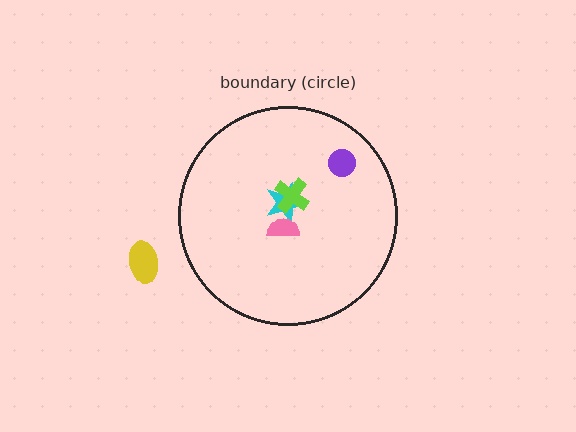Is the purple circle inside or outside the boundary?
Inside.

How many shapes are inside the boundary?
4 inside, 1 outside.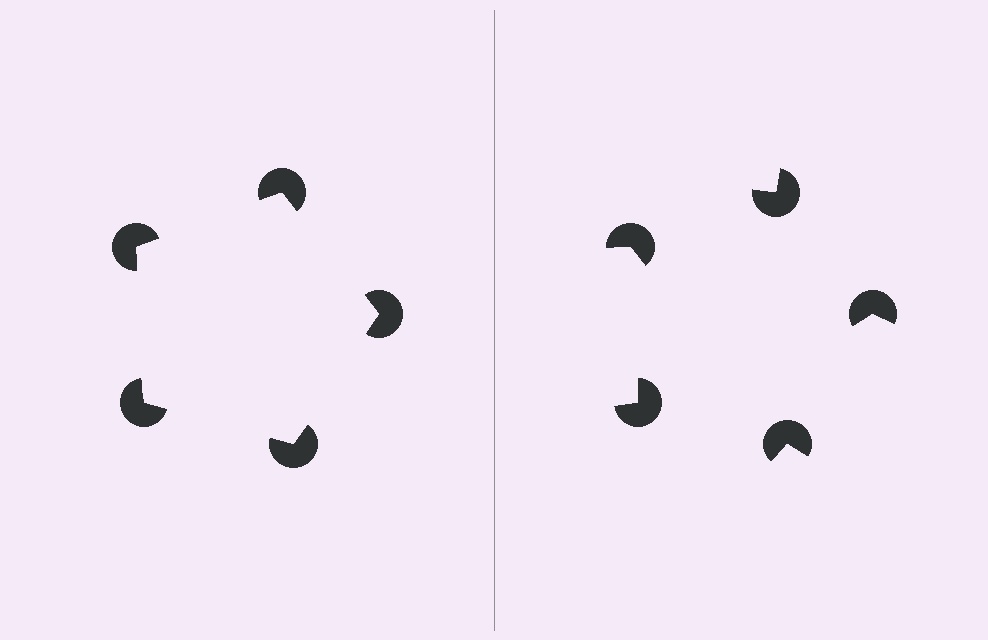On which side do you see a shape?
An illusory pentagon appears on the left side. On the right side the wedge cuts are rotated, so no coherent shape forms.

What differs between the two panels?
The pac-man discs are positioned identically on both sides; only the wedge orientations differ. On the left they align to a pentagon; on the right they are misaligned.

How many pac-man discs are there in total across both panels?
10 — 5 on each side.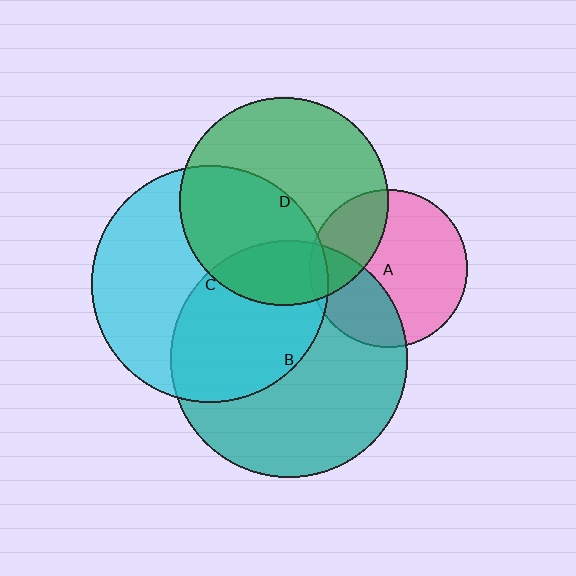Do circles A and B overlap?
Yes.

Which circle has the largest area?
Circle C (cyan).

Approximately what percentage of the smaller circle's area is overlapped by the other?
Approximately 30%.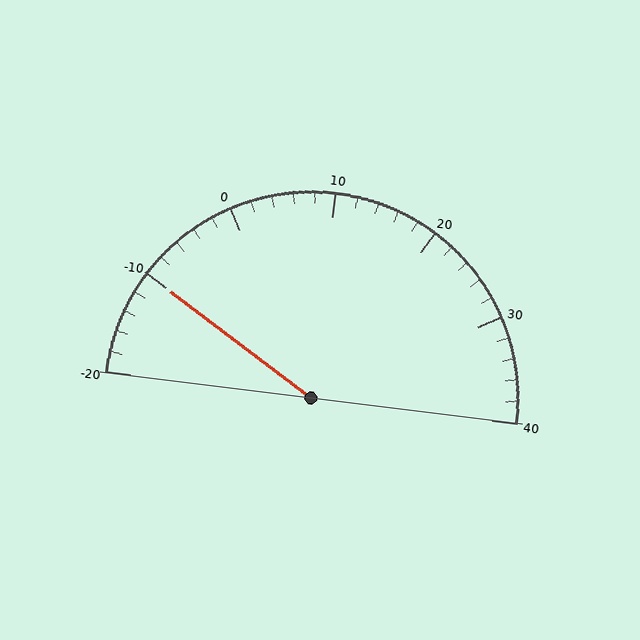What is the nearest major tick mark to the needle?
The nearest major tick mark is -10.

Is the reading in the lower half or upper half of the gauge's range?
The reading is in the lower half of the range (-20 to 40).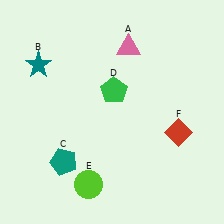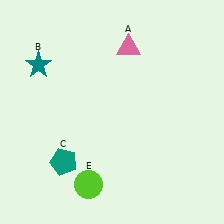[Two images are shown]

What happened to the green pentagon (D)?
The green pentagon (D) was removed in Image 2. It was in the top-right area of Image 1.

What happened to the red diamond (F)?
The red diamond (F) was removed in Image 2. It was in the bottom-right area of Image 1.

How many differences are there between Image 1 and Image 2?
There are 2 differences between the two images.